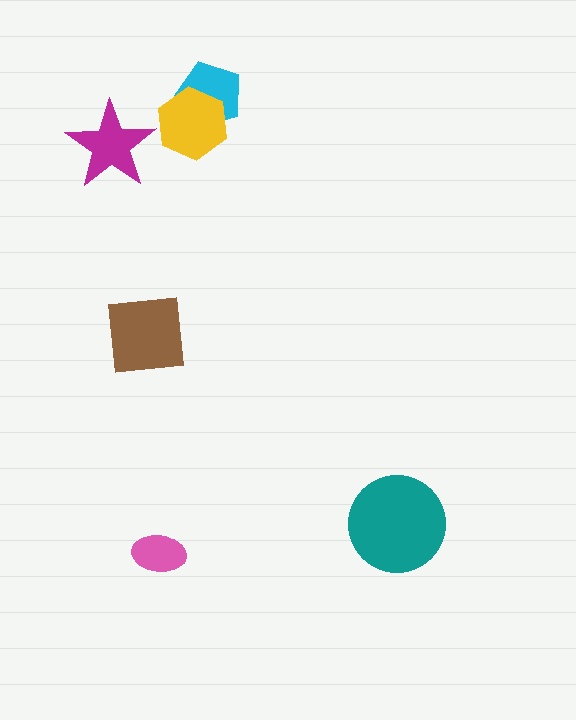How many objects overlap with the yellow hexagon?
1 object overlaps with the yellow hexagon.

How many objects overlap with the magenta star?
0 objects overlap with the magenta star.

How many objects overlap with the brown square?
0 objects overlap with the brown square.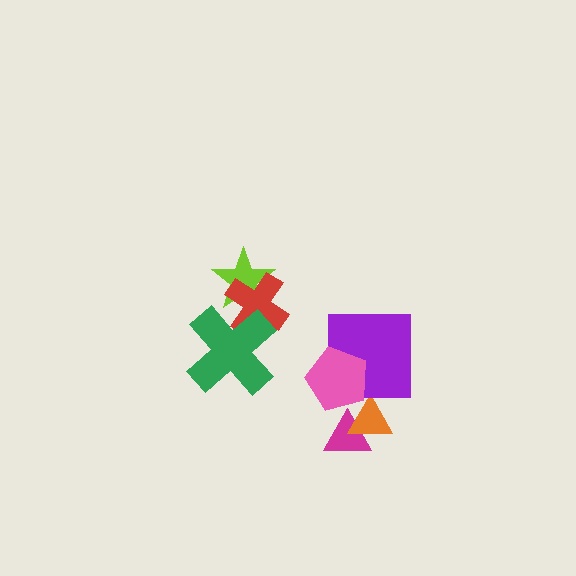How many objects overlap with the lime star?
2 objects overlap with the lime star.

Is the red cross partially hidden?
Yes, it is partially covered by another shape.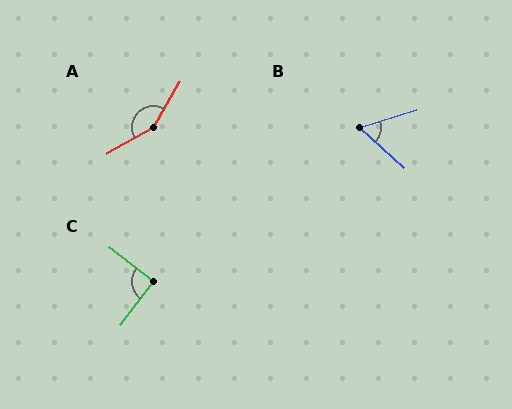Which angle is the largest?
A, at approximately 150 degrees.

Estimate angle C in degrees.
Approximately 91 degrees.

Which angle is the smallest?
B, at approximately 60 degrees.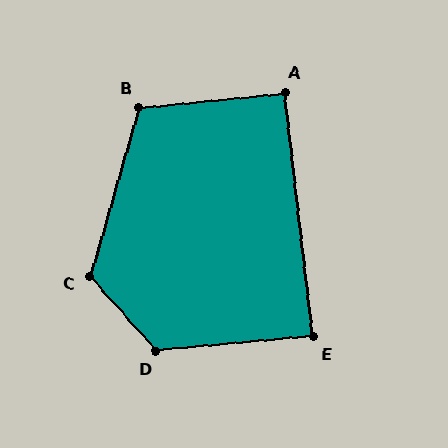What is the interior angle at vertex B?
Approximately 112 degrees (obtuse).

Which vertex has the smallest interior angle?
E, at approximately 88 degrees.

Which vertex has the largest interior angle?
D, at approximately 126 degrees.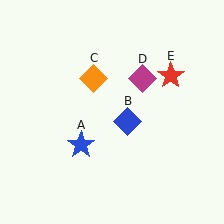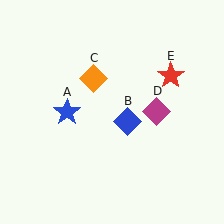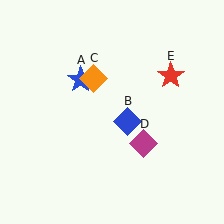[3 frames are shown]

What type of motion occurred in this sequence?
The blue star (object A), magenta diamond (object D) rotated clockwise around the center of the scene.